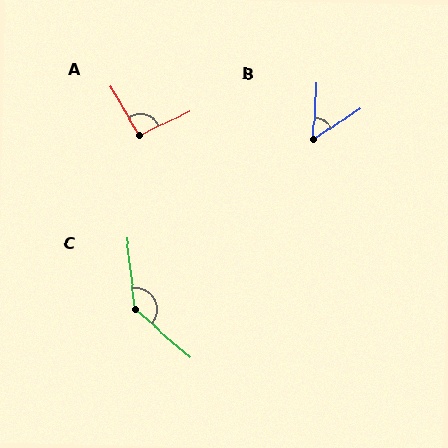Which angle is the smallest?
B, at approximately 53 degrees.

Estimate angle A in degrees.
Approximately 95 degrees.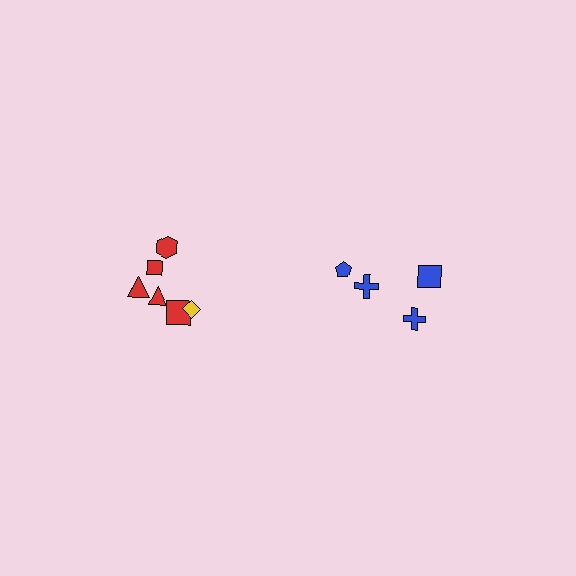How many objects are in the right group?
There are 4 objects.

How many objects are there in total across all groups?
There are 11 objects.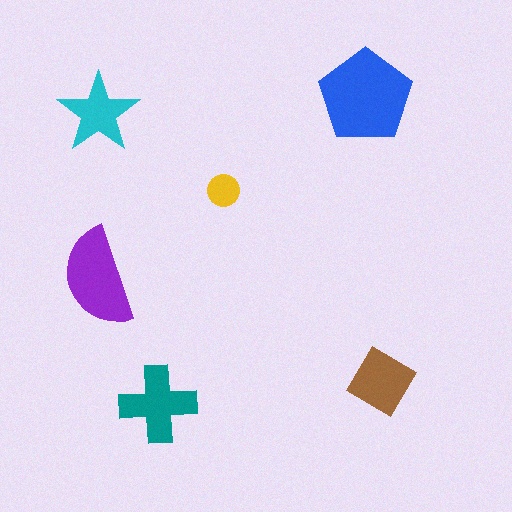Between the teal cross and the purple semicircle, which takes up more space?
The purple semicircle.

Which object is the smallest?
The yellow circle.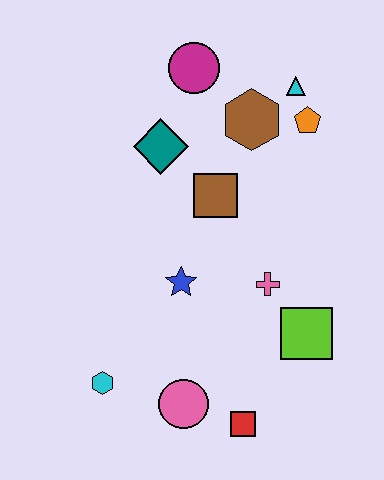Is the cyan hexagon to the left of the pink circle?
Yes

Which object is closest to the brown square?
The teal diamond is closest to the brown square.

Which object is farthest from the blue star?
The cyan triangle is farthest from the blue star.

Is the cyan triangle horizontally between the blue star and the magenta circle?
No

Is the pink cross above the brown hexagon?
No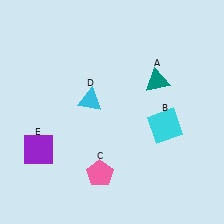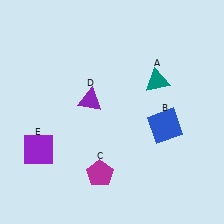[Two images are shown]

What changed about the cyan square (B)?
In Image 1, B is cyan. In Image 2, it changed to blue.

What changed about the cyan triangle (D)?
In Image 1, D is cyan. In Image 2, it changed to purple.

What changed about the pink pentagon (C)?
In Image 1, C is pink. In Image 2, it changed to magenta.